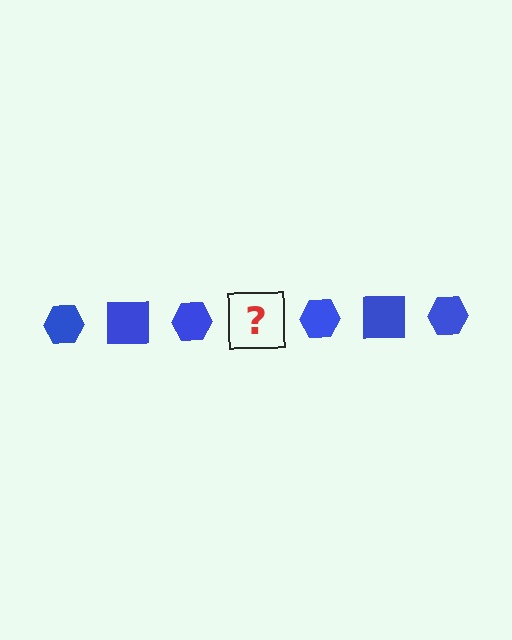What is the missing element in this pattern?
The missing element is a blue square.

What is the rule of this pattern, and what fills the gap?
The rule is that the pattern cycles through hexagon, square shapes in blue. The gap should be filled with a blue square.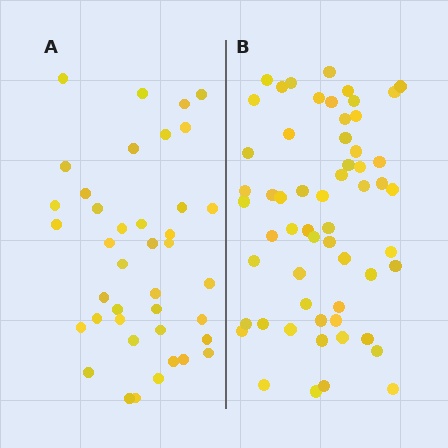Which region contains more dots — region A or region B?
Region B (the right region) has more dots.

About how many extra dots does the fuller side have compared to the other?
Region B has approximately 20 more dots than region A.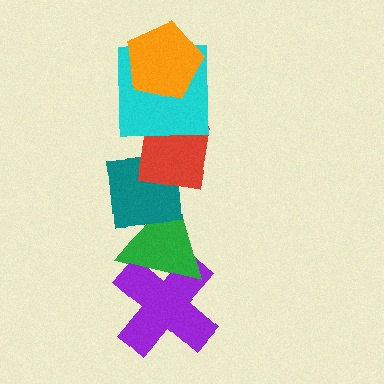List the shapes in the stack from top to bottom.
From top to bottom: the orange pentagon, the cyan square, the red square, the teal square, the green triangle, the purple cross.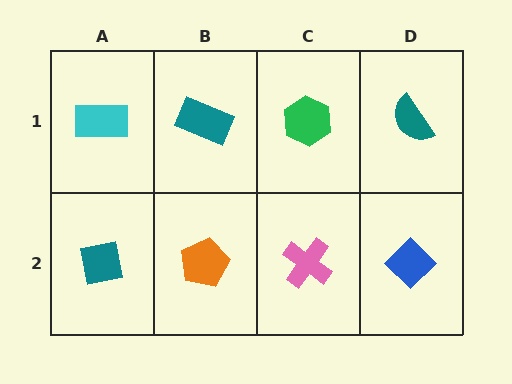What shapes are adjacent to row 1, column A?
A teal square (row 2, column A), a teal rectangle (row 1, column B).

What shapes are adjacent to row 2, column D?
A teal semicircle (row 1, column D), a pink cross (row 2, column C).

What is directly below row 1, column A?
A teal square.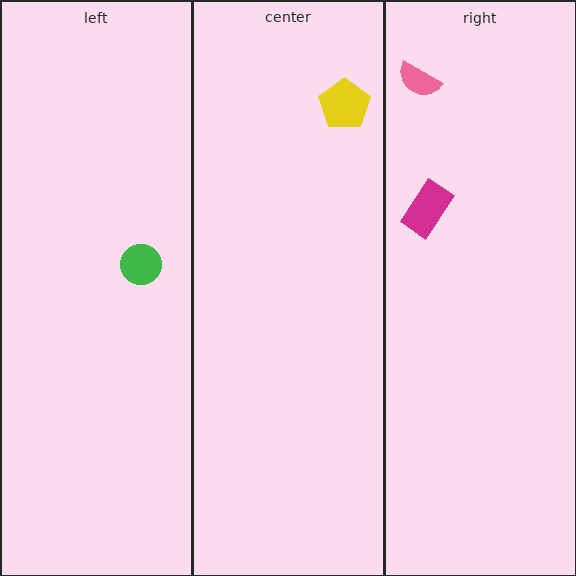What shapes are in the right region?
The magenta rectangle, the pink semicircle.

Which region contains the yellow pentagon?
The center region.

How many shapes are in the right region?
2.